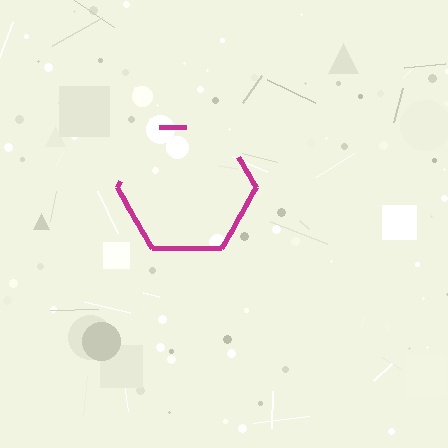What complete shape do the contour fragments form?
The contour fragments form a hexagon.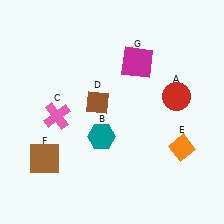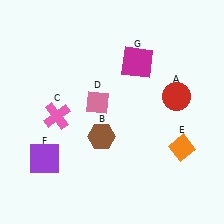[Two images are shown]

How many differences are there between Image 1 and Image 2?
There are 3 differences between the two images.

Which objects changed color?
B changed from teal to brown. D changed from brown to pink. F changed from brown to purple.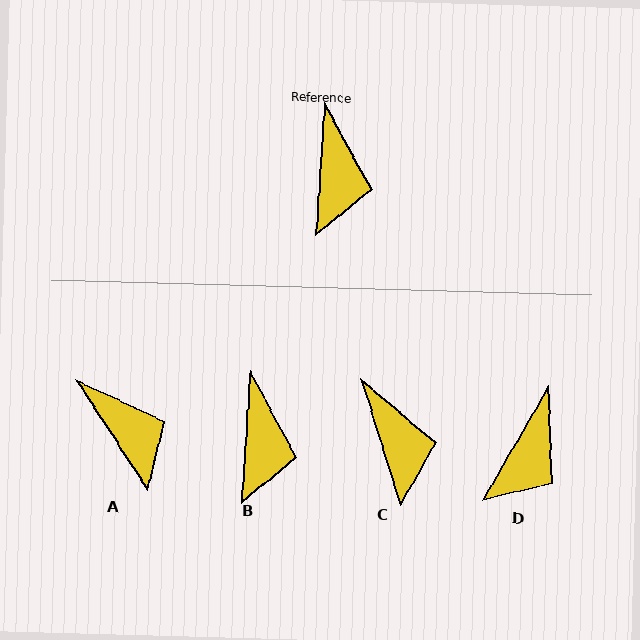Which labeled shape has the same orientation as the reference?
B.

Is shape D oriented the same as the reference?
No, it is off by about 27 degrees.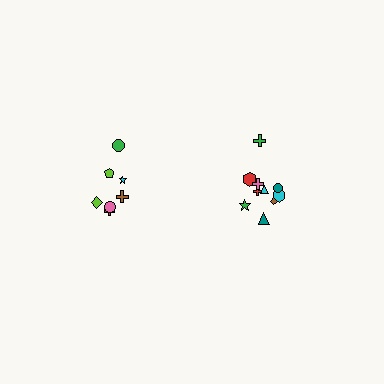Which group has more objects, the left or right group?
The right group.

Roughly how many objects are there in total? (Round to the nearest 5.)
Roughly 15 objects in total.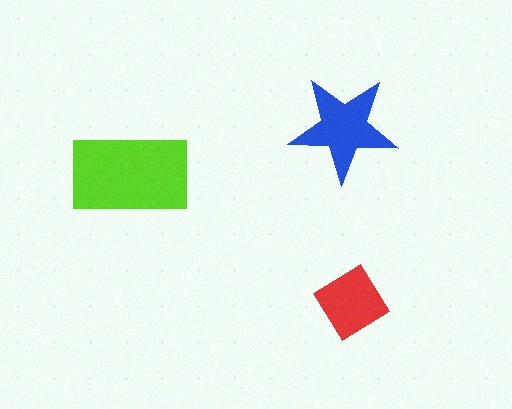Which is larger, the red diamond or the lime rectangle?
The lime rectangle.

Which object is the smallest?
The red diamond.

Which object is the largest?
The lime rectangle.